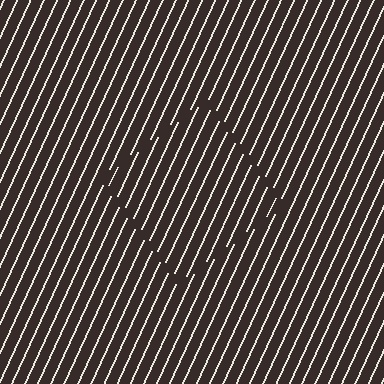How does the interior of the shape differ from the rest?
The interior of the shape contains the same grating, shifted by half a period — the contour is defined by the phase discontinuity where line-ends from the inner and outer gratings abut.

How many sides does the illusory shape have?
4 sides — the line-ends trace a square.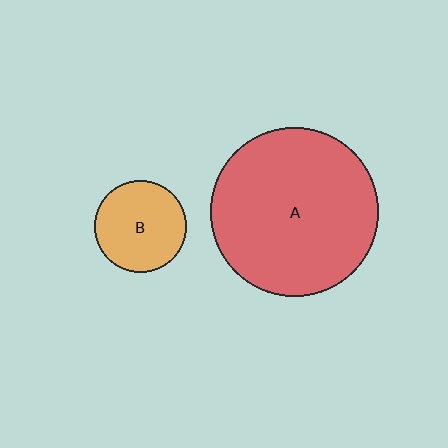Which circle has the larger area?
Circle A (red).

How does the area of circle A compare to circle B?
Approximately 3.3 times.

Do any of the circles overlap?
No, none of the circles overlap.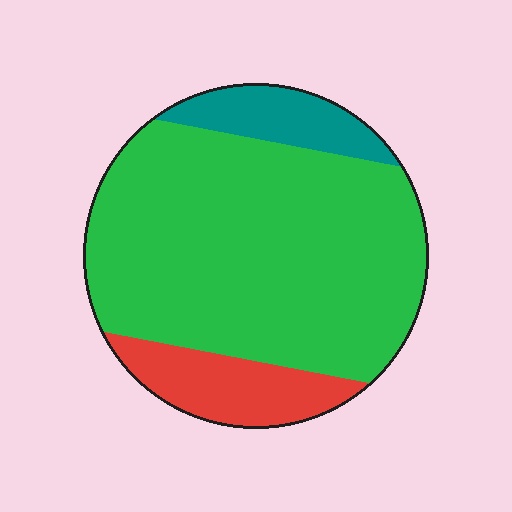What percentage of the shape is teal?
Teal takes up less than a quarter of the shape.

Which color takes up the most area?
Green, at roughly 75%.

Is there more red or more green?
Green.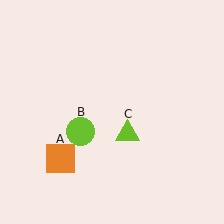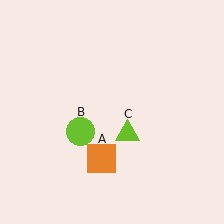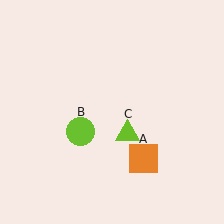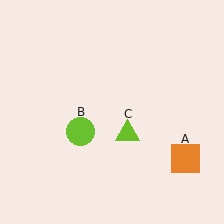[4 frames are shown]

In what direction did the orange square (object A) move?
The orange square (object A) moved right.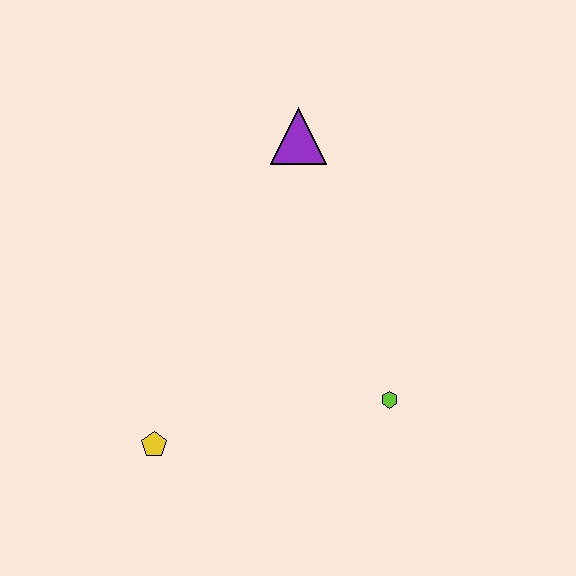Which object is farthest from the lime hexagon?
The purple triangle is farthest from the lime hexagon.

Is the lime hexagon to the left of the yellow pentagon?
No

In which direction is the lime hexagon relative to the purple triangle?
The lime hexagon is below the purple triangle.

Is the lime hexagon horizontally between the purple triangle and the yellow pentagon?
No